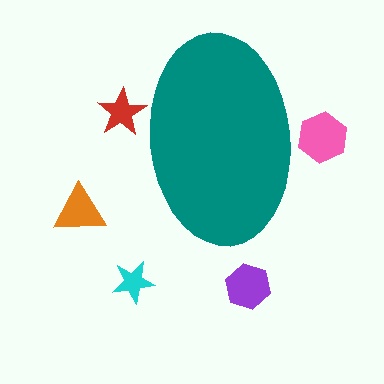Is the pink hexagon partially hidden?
Yes, the pink hexagon is partially hidden behind the teal ellipse.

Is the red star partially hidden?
Yes, the red star is partially hidden behind the teal ellipse.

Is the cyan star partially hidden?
No, the cyan star is fully visible.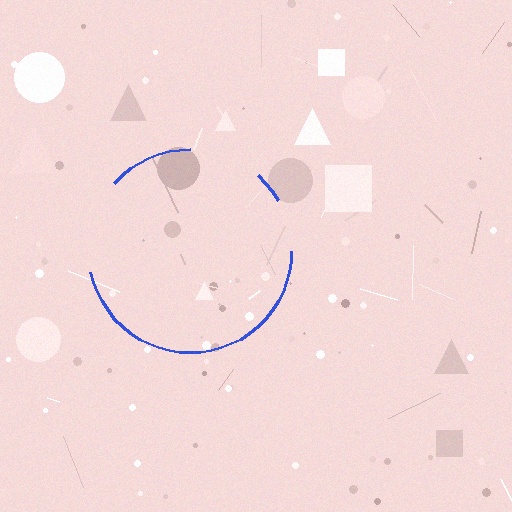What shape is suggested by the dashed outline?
The dashed outline suggests a circle.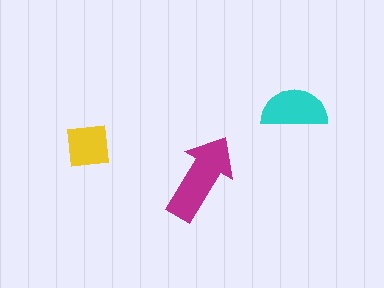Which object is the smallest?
The yellow square.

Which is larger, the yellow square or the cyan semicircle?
The cyan semicircle.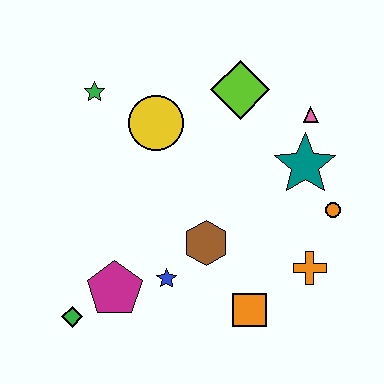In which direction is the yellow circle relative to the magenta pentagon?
The yellow circle is above the magenta pentagon.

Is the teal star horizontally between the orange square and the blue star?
No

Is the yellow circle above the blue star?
Yes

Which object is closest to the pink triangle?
The teal star is closest to the pink triangle.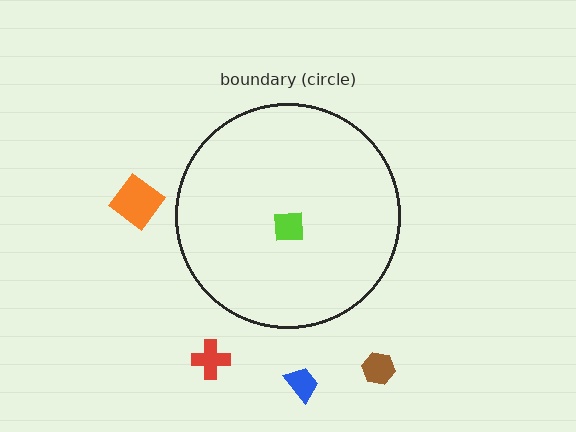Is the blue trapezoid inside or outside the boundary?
Outside.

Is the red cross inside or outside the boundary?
Outside.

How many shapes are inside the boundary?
1 inside, 4 outside.